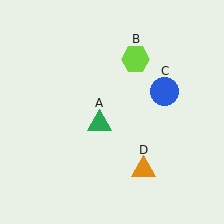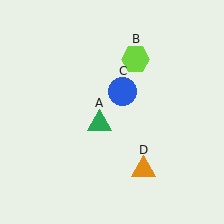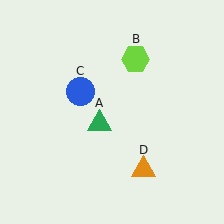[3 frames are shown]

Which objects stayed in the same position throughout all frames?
Green triangle (object A) and lime hexagon (object B) and orange triangle (object D) remained stationary.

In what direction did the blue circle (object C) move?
The blue circle (object C) moved left.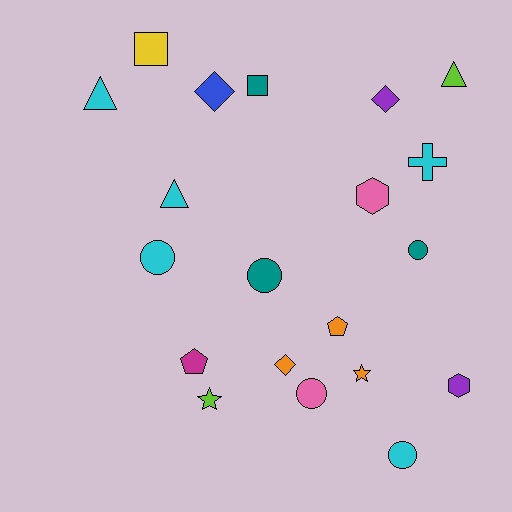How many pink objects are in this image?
There are 2 pink objects.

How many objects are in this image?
There are 20 objects.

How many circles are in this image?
There are 5 circles.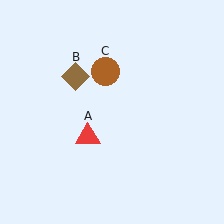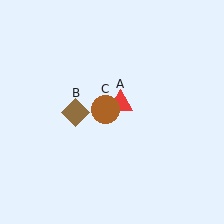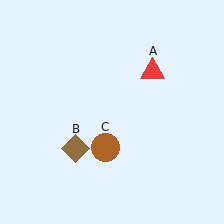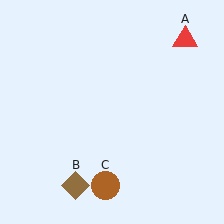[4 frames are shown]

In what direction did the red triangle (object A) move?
The red triangle (object A) moved up and to the right.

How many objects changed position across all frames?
3 objects changed position: red triangle (object A), brown diamond (object B), brown circle (object C).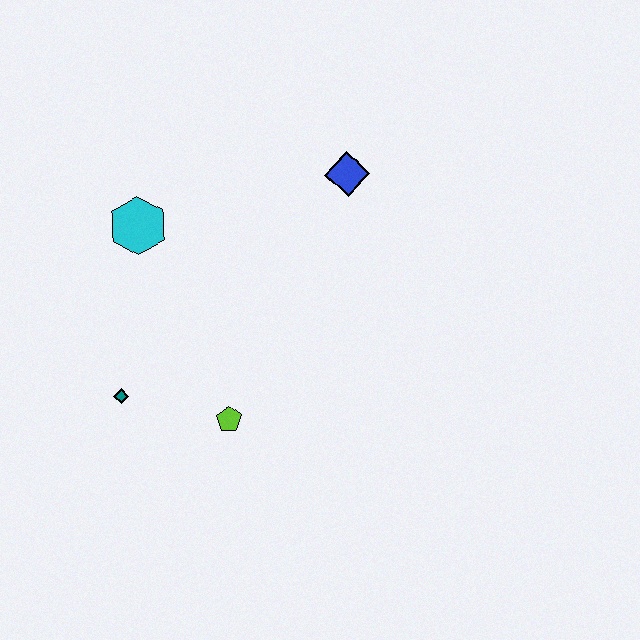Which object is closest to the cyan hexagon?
The teal diamond is closest to the cyan hexagon.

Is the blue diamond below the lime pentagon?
No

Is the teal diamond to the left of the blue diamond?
Yes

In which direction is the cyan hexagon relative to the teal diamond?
The cyan hexagon is above the teal diamond.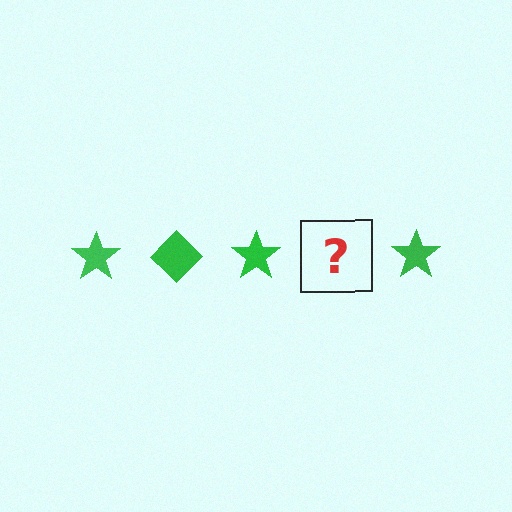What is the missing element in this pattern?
The missing element is a green diamond.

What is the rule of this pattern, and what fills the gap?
The rule is that the pattern cycles through star, diamond shapes in green. The gap should be filled with a green diamond.